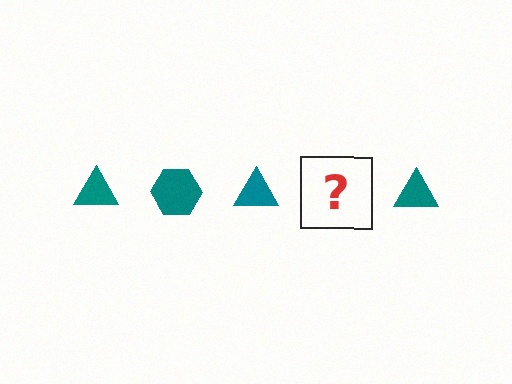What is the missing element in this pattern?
The missing element is a teal hexagon.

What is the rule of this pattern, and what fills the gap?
The rule is that the pattern cycles through triangle, hexagon shapes in teal. The gap should be filled with a teal hexagon.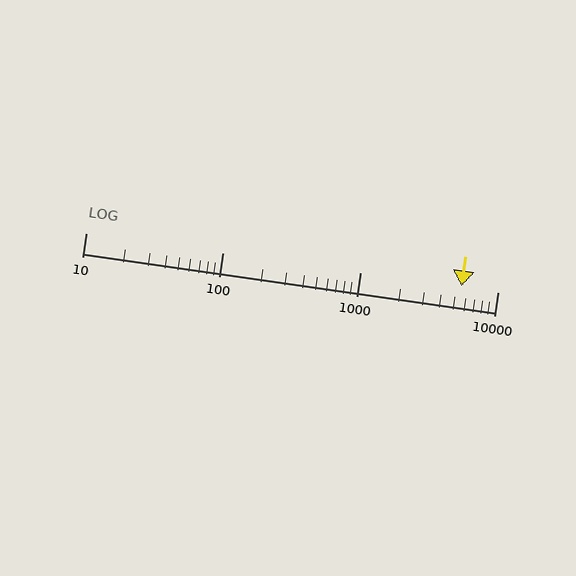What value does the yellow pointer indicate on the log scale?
The pointer indicates approximately 5500.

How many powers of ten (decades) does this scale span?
The scale spans 3 decades, from 10 to 10000.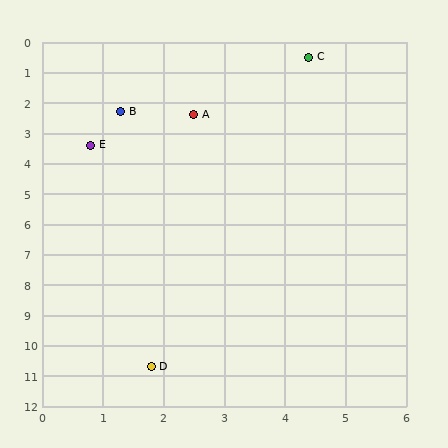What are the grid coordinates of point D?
Point D is at approximately (1.8, 10.7).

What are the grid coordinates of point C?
Point C is at approximately (4.4, 0.5).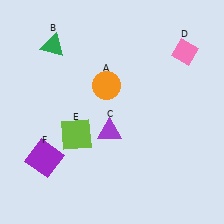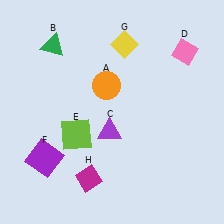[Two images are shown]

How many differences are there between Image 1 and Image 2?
There are 2 differences between the two images.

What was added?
A yellow diamond (G), a magenta diamond (H) were added in Image 2.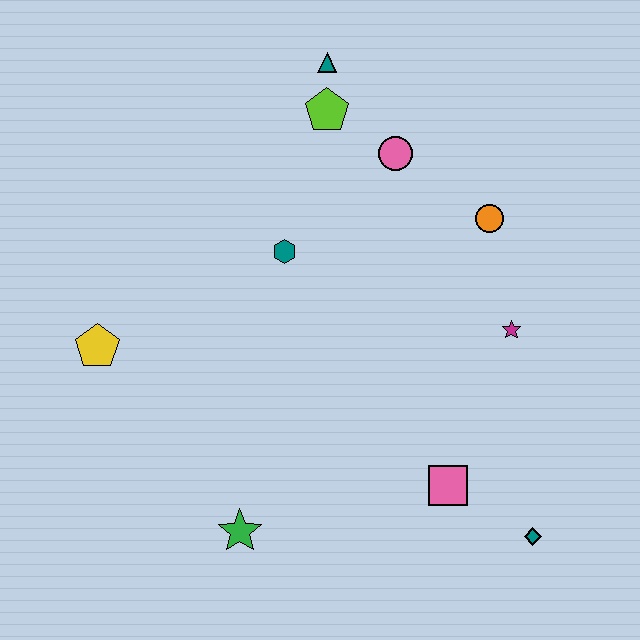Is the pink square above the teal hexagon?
No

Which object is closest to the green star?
The pink square is closest to the green star.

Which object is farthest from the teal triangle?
The teal diamond is farthest from the teal triangle.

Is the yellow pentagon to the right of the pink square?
No